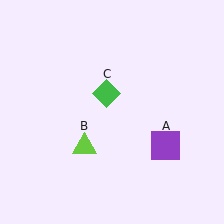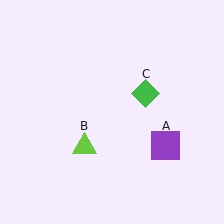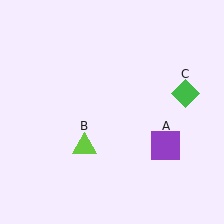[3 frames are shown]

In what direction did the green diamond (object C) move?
The green diamond (object C) moved right.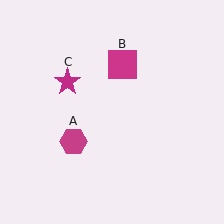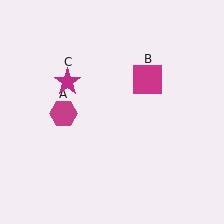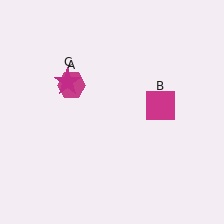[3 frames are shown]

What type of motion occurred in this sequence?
The magenta hexagon (object A), magenta square (object B) rotated clockwise around the center of the scene.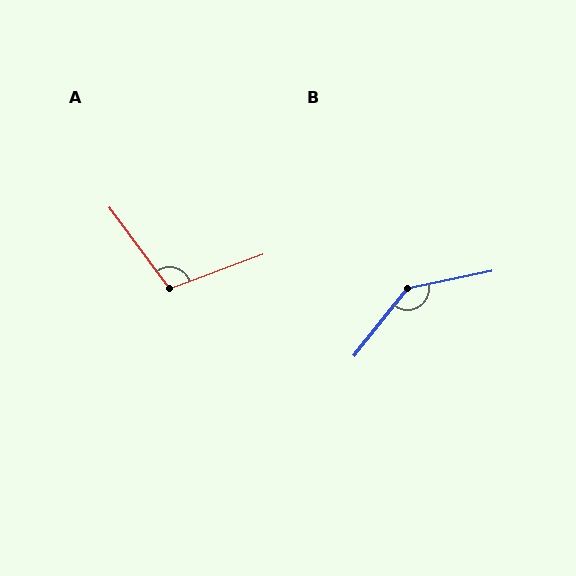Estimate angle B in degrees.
Approximately 140 degrees.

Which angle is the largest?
B, at approximately 140 degrees.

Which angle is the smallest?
A, at approximately 106 degrees.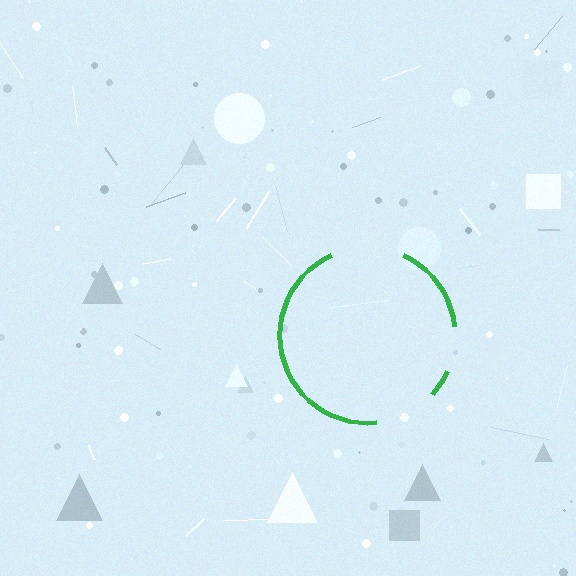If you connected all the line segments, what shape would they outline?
They would outline a circle.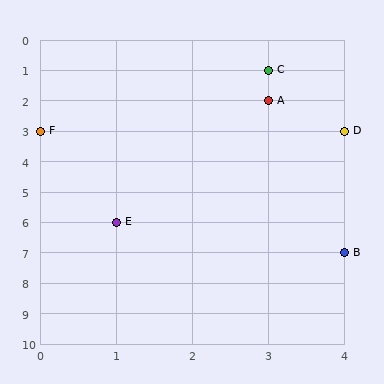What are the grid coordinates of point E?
Point E is at grid coordinates (1, 6).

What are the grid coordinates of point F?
Point F is at grid coordinates (0, 3).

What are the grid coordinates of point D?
Point D is at grid coordinates (4, 3).